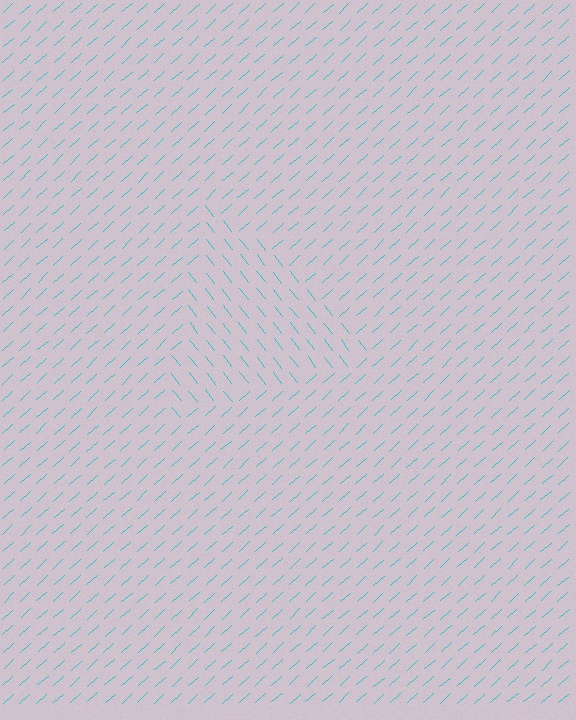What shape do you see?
I see a triangle.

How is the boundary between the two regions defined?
The boundary is defined purely by a change in line orientation (approximately 86 degrees difference). All lines are the same color and thickness.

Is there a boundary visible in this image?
Yes, there is a texture boundary formed by a change in line orientation.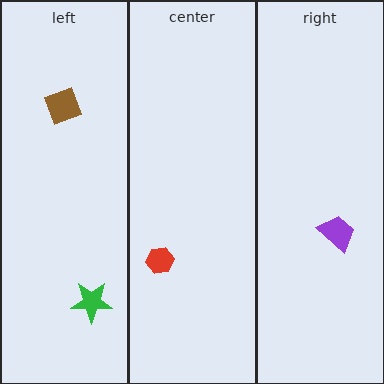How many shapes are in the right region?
1.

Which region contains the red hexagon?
The center region.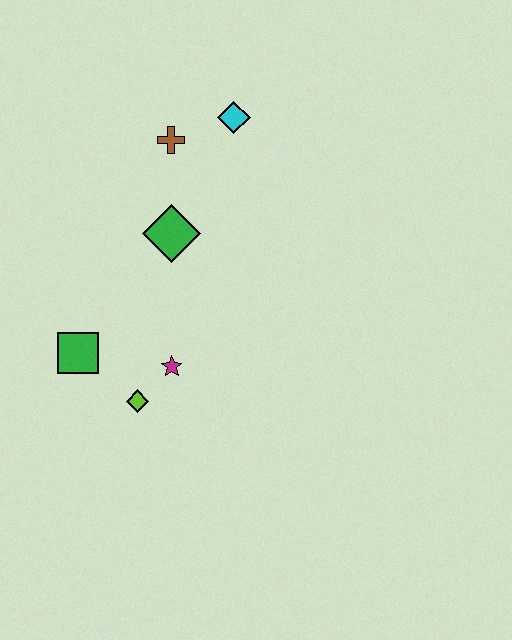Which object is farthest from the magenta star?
The cyan diamond is farthest from the magenta star.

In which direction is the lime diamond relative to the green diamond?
The lime diamond is below the green diamond.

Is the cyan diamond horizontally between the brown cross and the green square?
No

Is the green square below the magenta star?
No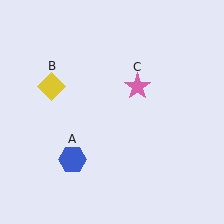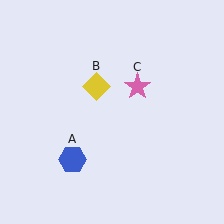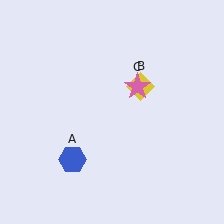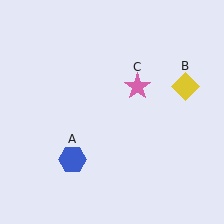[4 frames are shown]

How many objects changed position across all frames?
1 object changed position: yellow diamond (object B).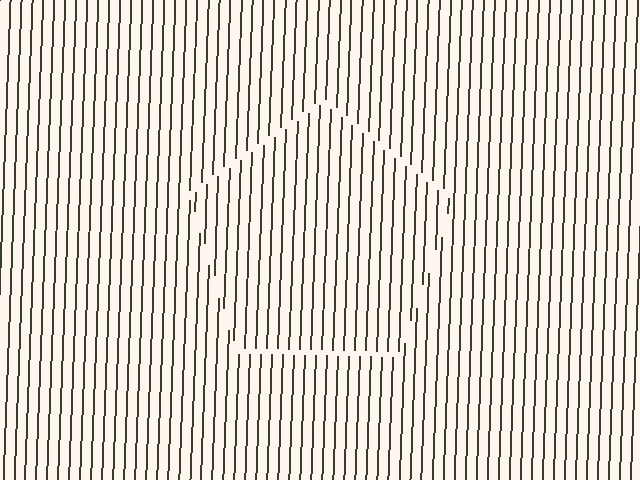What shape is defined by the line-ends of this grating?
An illusory pentagon. The interior of the shape contains the same grating, shifted by half a period — the contour is defined by the phase discontinuity where line-ends from the inner and outer gratings abut.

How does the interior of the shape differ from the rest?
The interior of the shape contains the same grating, shifted by half a period — the contour is defined by the phase discontinuity where line-ends from the inner and outer gratings abut.